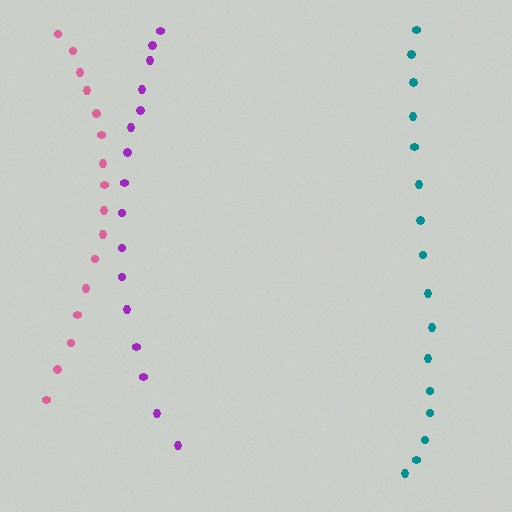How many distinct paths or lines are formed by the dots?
There are 3 distinct paths.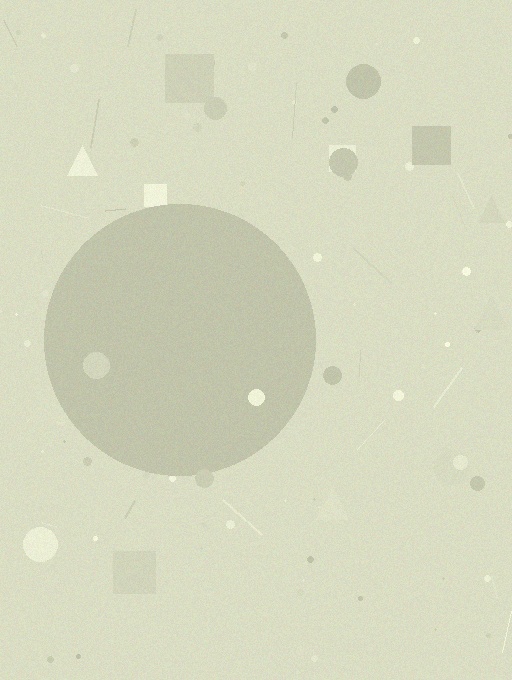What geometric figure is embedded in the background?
A circle is embedded in the background.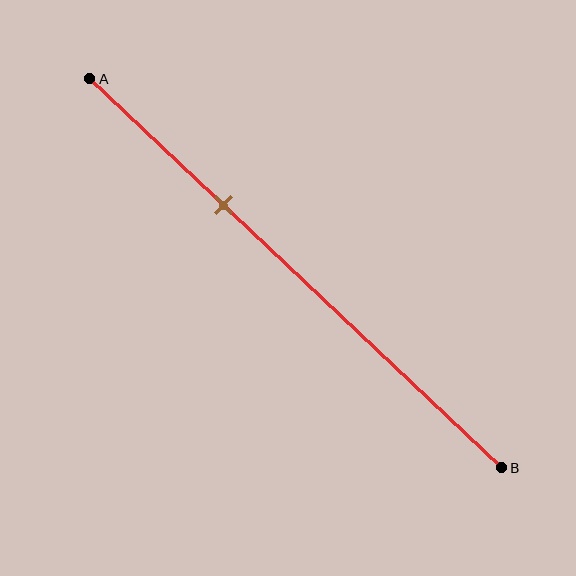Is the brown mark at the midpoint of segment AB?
No, the mark is at about 30% from A, not at the 50% midpoint.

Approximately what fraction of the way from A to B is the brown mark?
The brown mark is approximately 30% of the way from A to B.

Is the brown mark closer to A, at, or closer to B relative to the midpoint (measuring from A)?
The brown mark is closer to point A than the midpoint of segment AB.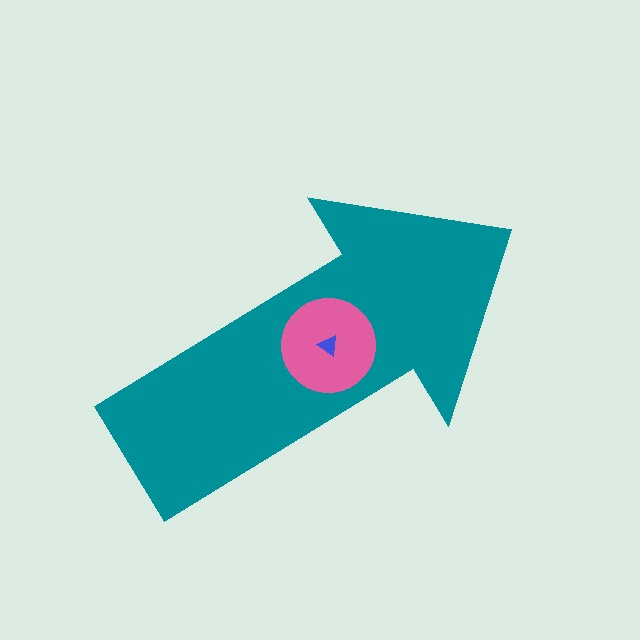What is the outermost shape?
The teal arrow.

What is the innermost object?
The blue triangle.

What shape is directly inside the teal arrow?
The pink circle.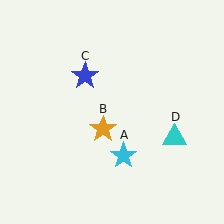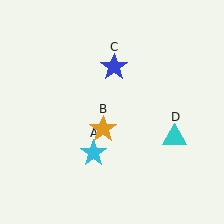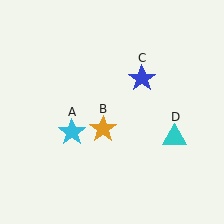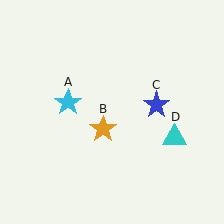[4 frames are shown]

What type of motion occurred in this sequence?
The cyan star (object A), blue star (object C) rotated clockwise around the center of the scene.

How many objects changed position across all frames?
2 objects changed position: cyan star (object A), blue star (object C).